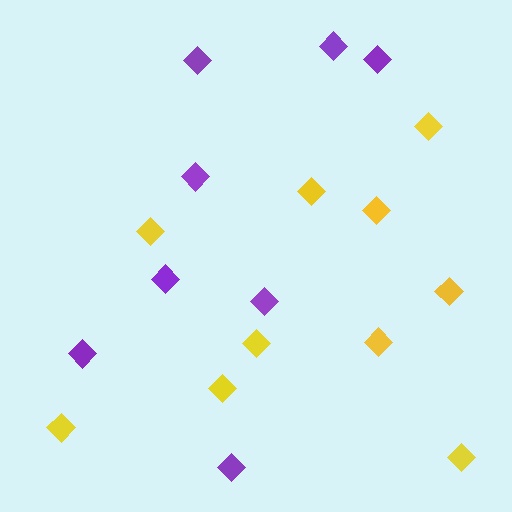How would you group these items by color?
There are 2 groups: one group of purple diamonds (8) and one group of yellow diamonds (10).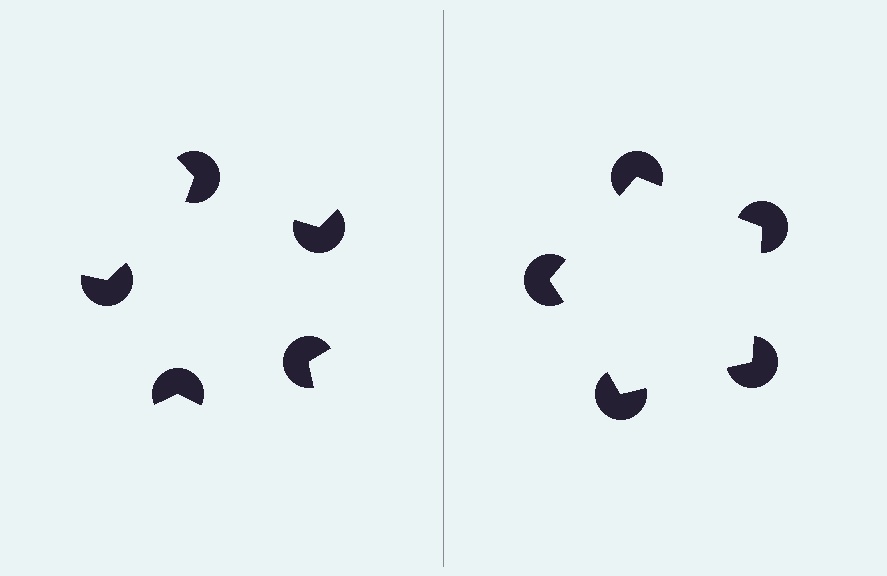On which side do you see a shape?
An illusory pentagon appears on the right side. On the left side the wedge cuts are rotated, so no coherent shape forms.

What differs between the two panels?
The pac-man discs are positioned identically on both sides; only the wedge orientations differ. On the right they align to a pentagon; on the left they are misaligned.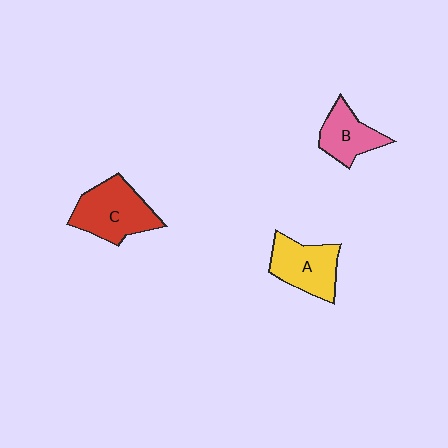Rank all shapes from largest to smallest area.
From largest to smallest: C (red), A (yellow), B (pink).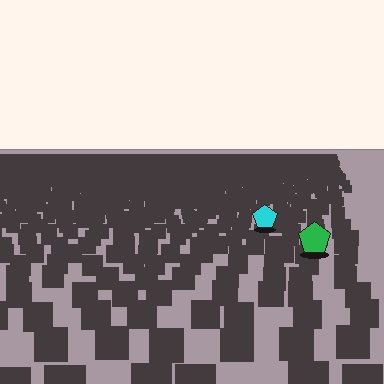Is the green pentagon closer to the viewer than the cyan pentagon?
Yes. The green pentagon is closer — you can tell from the texture gradient: the ground texture is coarser near it.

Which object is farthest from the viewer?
The cyan pentagon is farthest from the viewer. It appears smaller and the ground texture around it is denser.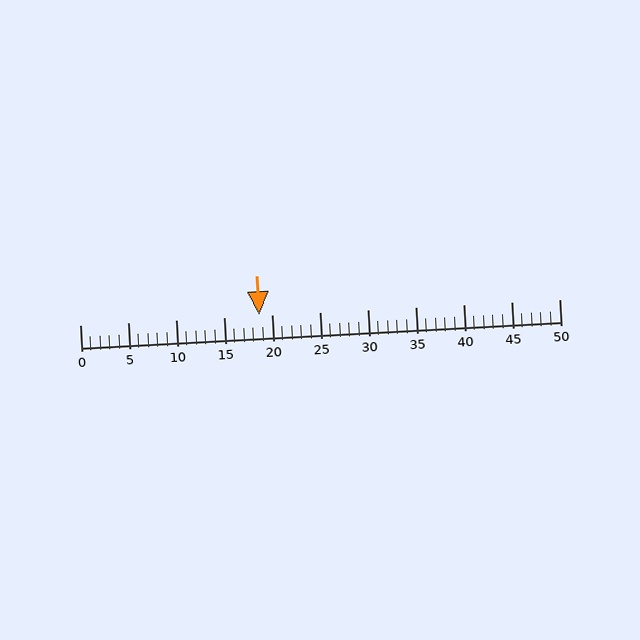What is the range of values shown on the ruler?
The ruler shows values from 0 to 50.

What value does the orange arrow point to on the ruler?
The orange arrow points to approximately 19.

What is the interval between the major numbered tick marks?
The major tick marks are spaced 5 units apart.